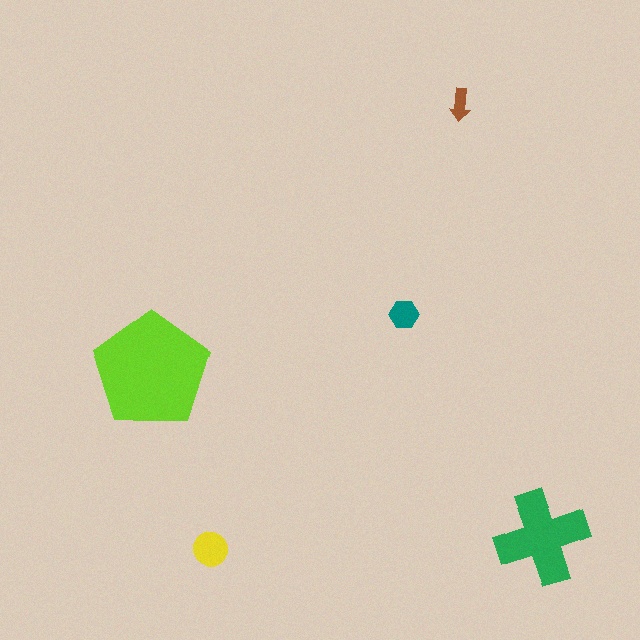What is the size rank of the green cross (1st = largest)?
2nd.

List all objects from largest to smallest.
The lime pentagon, the green cross, the yellow circle, the teal hexagon, the brown arrow.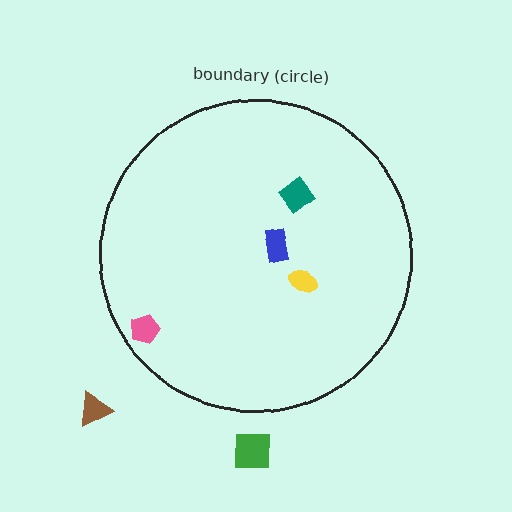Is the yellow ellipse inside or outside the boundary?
Inside.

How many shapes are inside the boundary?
4 inside, 2 outside.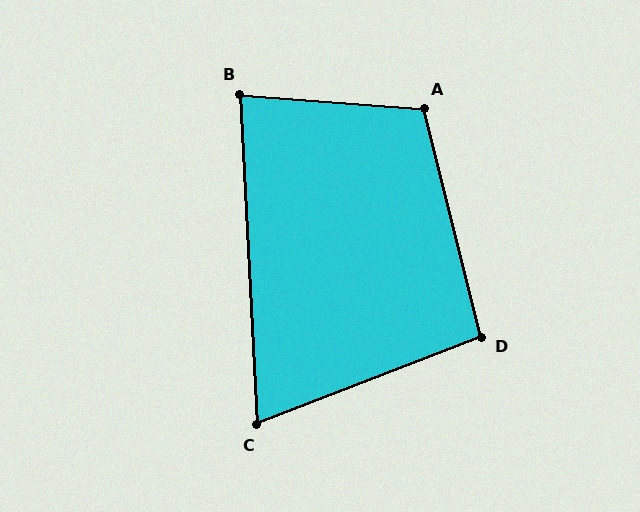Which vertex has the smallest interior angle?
C, at approximately 72 degrees.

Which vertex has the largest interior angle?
A, at approximately 108 degrees.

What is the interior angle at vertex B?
Approximately 83 degrees (acute).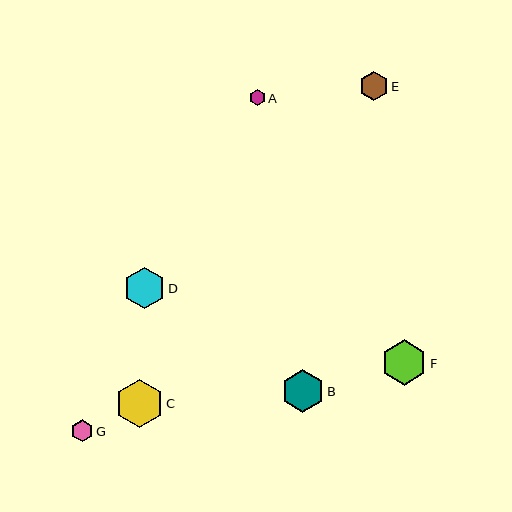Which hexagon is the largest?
Hexagon C is the largest with a size of approximately 48 pixels.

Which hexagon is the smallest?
Hexagon A is the smallest with a size of approximately 16 pixels.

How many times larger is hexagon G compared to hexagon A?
Hexagon G is approximately 1.4 times the size of hexagon A.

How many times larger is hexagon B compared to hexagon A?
Hexagon B is approximately 2.6 times the size of hexagon A.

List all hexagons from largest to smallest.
From largest to smallest: C, F, B, D, E, G, A.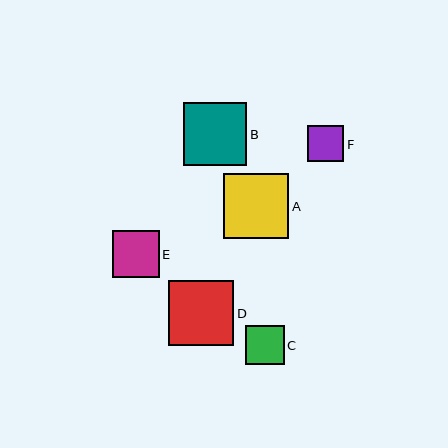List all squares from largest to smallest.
From largest to smallest: D, A, B, E, C, F.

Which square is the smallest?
Square F is the smallest with a size of approximately 36 pixels.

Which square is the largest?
Square D is the largest with a size of approximately 65 pixels.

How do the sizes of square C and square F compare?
Square C and square F are approximately the same size.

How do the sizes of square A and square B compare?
Square A and square B are approximately the same size.